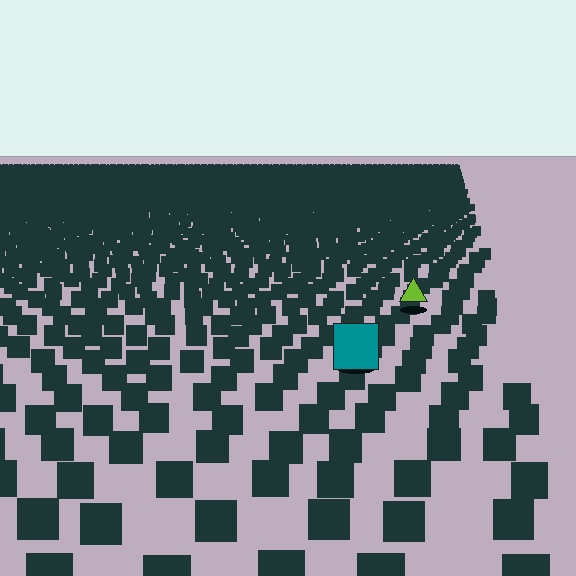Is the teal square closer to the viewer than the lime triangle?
Yes. The teal square is closer — you can tell from the texture gradient: the ground texture is coarser near it.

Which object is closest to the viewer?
The teal square is closest. The texture marks near it are larger and more spread out.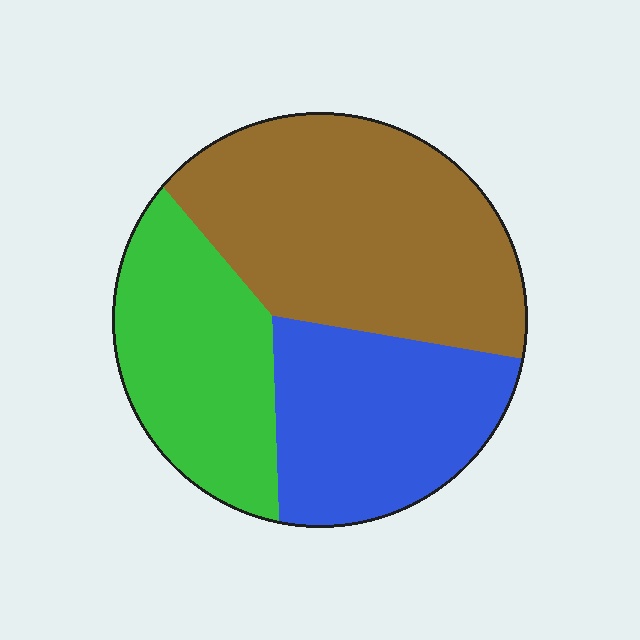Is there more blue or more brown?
Brown.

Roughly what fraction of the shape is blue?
Blue covers about 30% of the shape.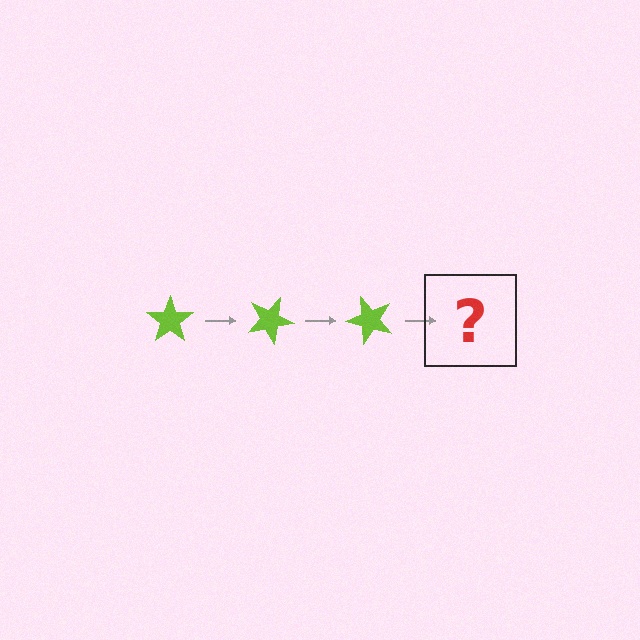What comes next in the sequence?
The next element should be a lime star rotated 75 degrees.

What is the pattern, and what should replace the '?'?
The pattern is that the star rotates 25 degrees each step. The '?' should be a lime star rotated 75 degrees.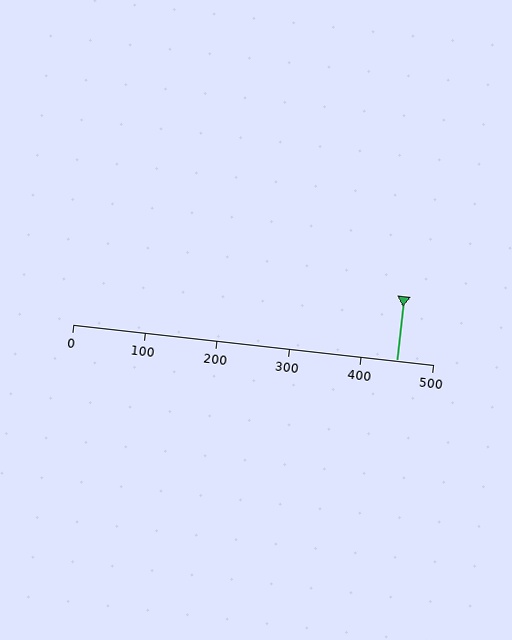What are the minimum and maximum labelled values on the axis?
The axis runs from 0 to 500.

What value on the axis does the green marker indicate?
The marker indicates approximately 450.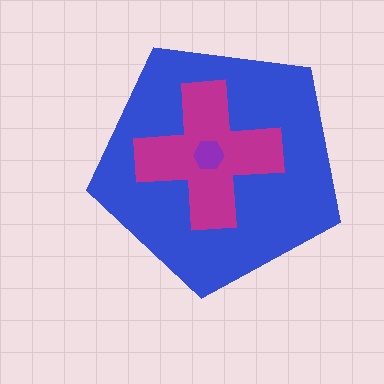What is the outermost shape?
The blue pentagon.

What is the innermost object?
The purple hexagon.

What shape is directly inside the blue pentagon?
The magenta cross.